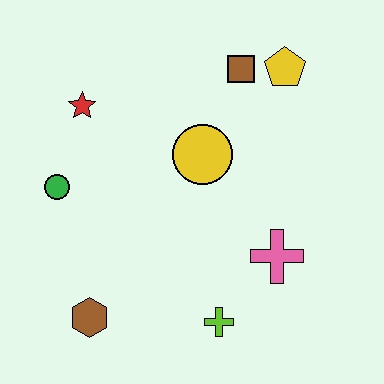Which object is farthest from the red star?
The lime cross is farthest from the red star.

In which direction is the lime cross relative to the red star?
The lime cross is below the red star.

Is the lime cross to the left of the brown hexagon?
No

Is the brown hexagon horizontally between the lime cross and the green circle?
Yes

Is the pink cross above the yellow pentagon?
No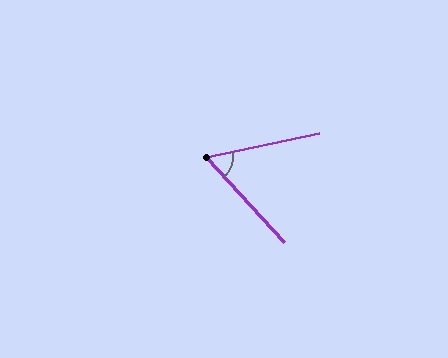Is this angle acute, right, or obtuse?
It is acute.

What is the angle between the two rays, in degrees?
Approximately 59 degrees.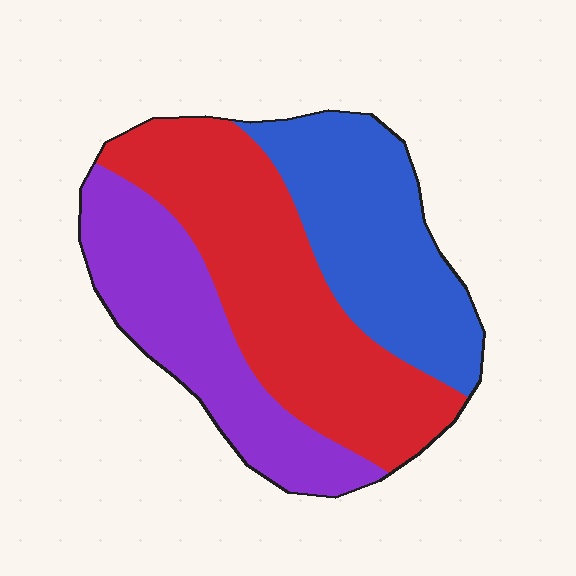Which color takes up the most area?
Red, at roughly 40%.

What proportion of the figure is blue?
Blue takes up about one third (1/3) of the figure.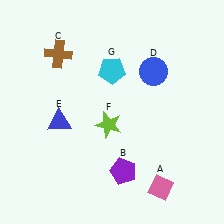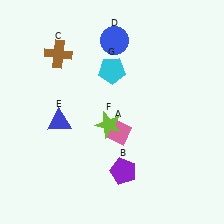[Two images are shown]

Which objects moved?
The objects that moved are: the pink diamond (A), the blue circle (D).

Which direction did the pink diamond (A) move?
The pink diamond (A) moved up.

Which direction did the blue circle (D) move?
The blue circle (D) moved left.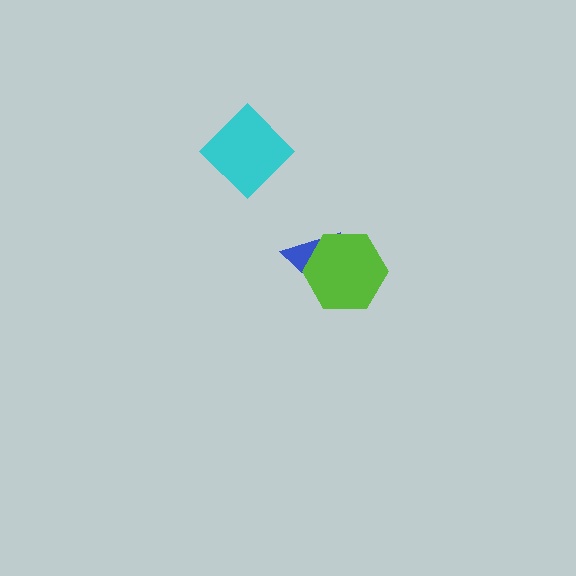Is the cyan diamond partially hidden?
No, no other shape covers it.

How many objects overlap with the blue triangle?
1 object overlaps with the blue triangle.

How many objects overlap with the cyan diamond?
0 objects overlap with the cyan diamond.